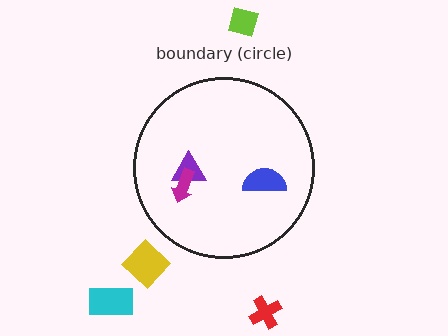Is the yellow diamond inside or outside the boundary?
Outside.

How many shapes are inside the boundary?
3 inside, 4 outside.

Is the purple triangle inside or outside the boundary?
Inside.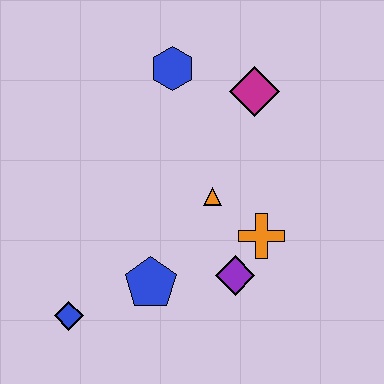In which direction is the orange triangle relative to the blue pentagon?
The orange triangle is above the blue pentagon.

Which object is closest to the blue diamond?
The blue pentagon is closest to the blue diamond.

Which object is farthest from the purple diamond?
The blue hexagon is farthest from the purple diamond.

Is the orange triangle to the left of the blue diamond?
No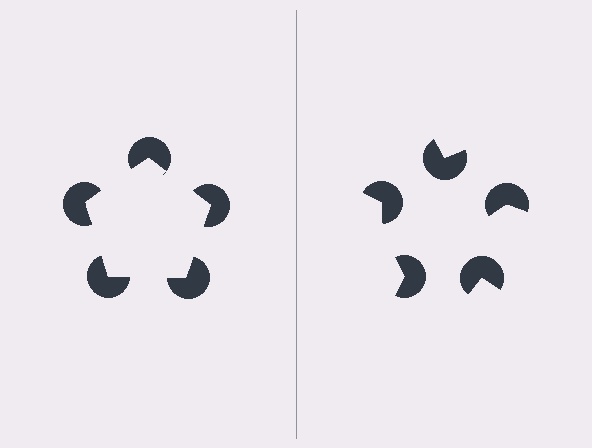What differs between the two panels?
The pac-man discs are positioned identically on both sides; only the wedge orientations differ. On the left they align to a pentagon; on the right they are misaligned.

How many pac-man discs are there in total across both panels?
10 — 5 on each side.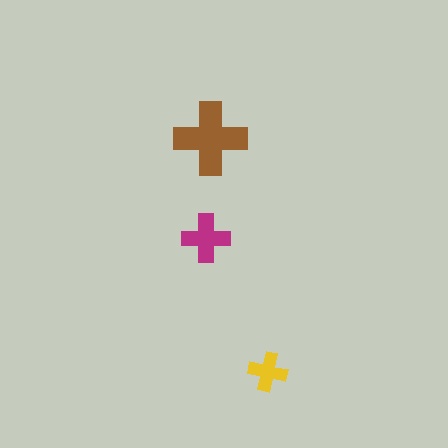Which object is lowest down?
The yellow cross is bottommost.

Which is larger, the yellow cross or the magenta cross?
The magenta one.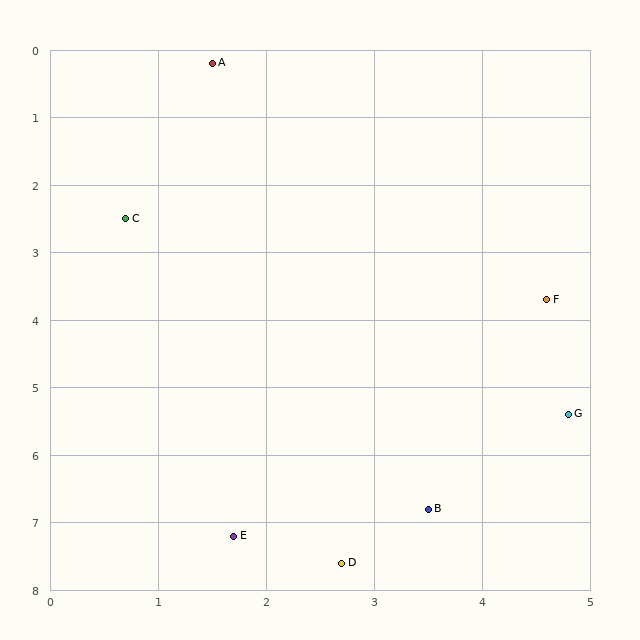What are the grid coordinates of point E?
Point E is at approximately (1.7, 7.2).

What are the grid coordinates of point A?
Point A is at approximately (1.5, 0.2).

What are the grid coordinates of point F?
Point F is at approximately (4.6, 3.7).